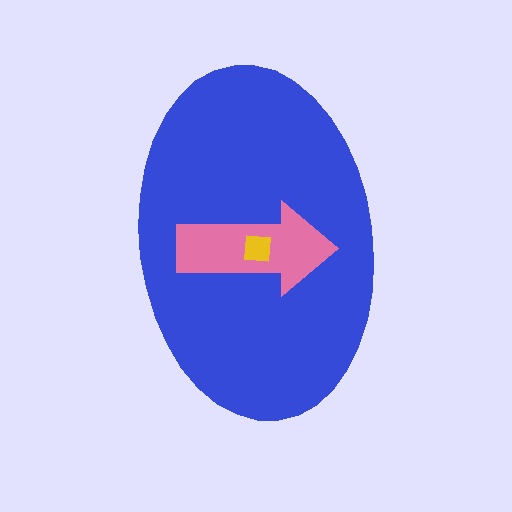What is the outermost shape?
The blue ellipse.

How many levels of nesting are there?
3.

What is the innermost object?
The yellow square.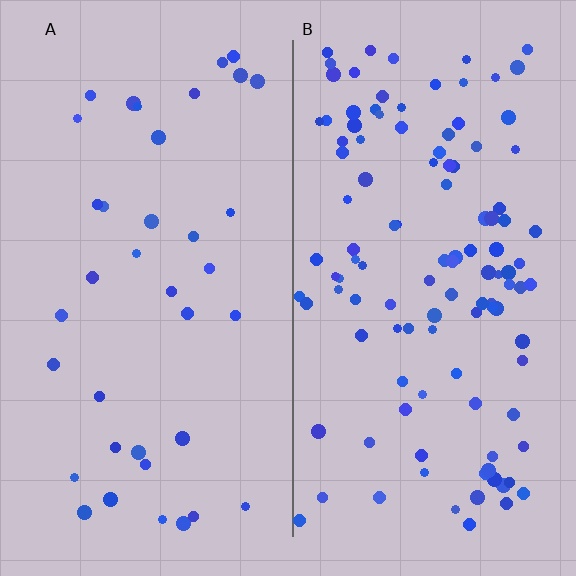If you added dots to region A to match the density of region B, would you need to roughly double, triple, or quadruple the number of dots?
Approximately triple.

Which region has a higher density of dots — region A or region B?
B (the right).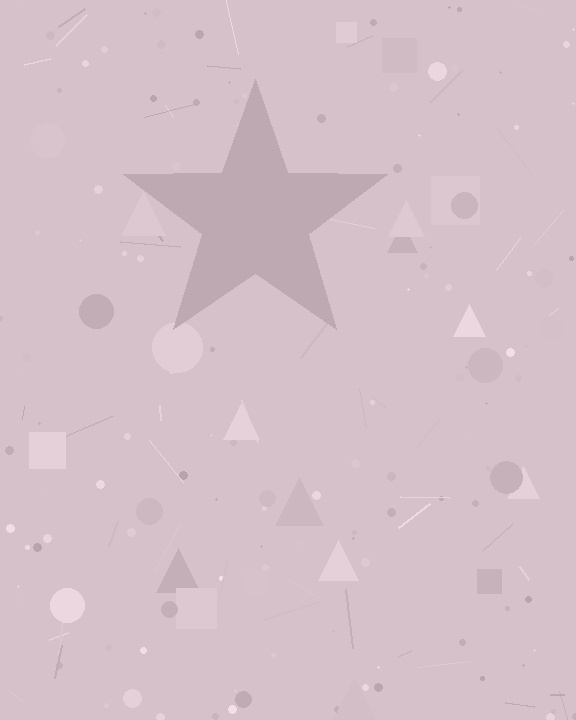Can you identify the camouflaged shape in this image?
The camouflaged shape is a star.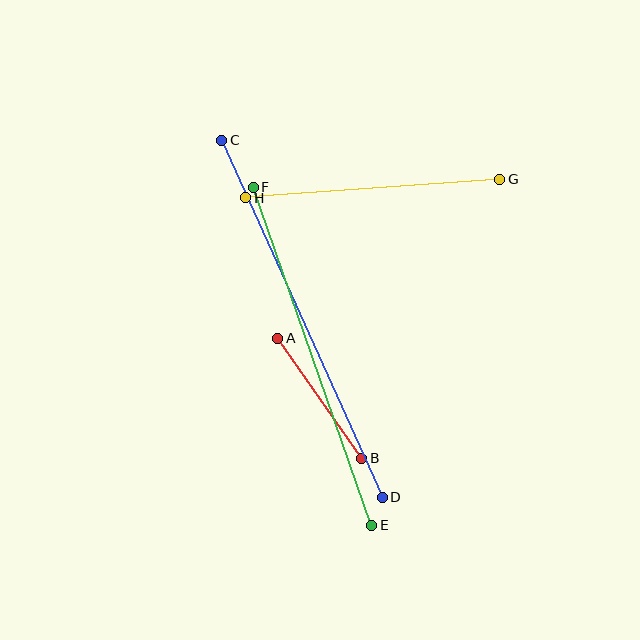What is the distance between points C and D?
The distance is approximately 392 pixels.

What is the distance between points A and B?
The distance is approximately 146 pixels.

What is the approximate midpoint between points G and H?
The midpoint is at approximately (373, 189) pixels.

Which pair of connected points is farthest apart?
Points C and D are farthest apart.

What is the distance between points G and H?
The distance is approximately 255 pixels.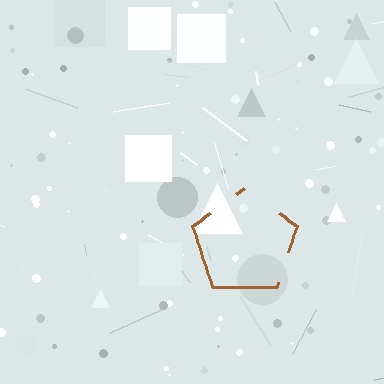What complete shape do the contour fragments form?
The contour fragments form a pentagon.